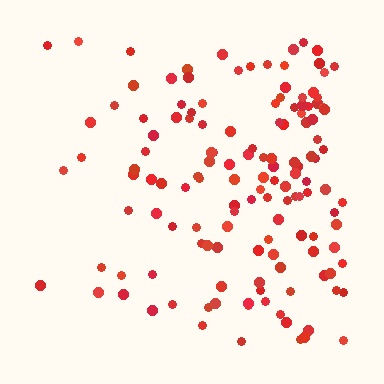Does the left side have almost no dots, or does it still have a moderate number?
Still a moderate number, just noticeably fewer than the right.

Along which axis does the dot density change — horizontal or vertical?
Horizontal.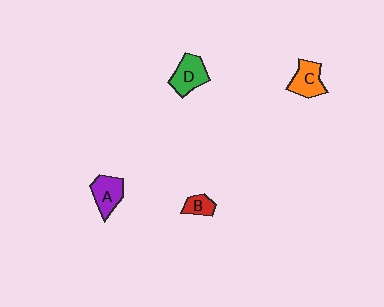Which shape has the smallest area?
Shape B (red).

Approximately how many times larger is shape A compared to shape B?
Approximately 1.8 times.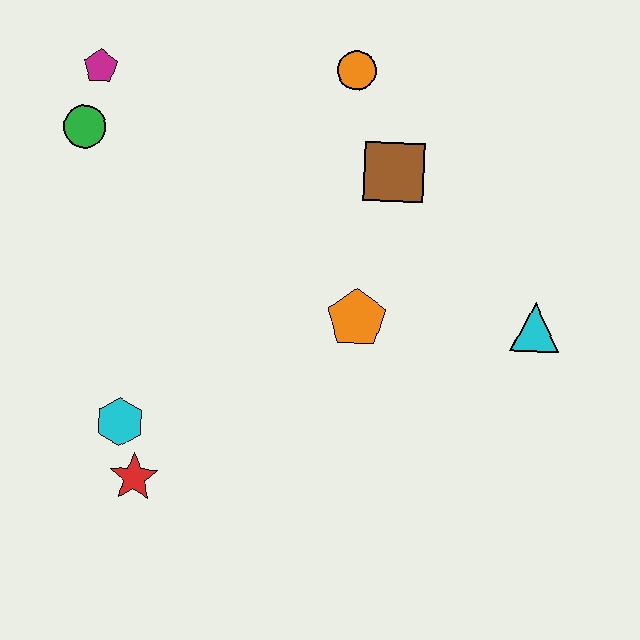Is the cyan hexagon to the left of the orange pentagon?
Yes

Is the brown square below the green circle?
Yes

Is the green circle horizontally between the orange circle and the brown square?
No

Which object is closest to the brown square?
The orange circle is closest to the brown square.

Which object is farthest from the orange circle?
The red star is farthest from the orange circle.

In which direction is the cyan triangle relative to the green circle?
The cyan triangle is to the right of the green circle.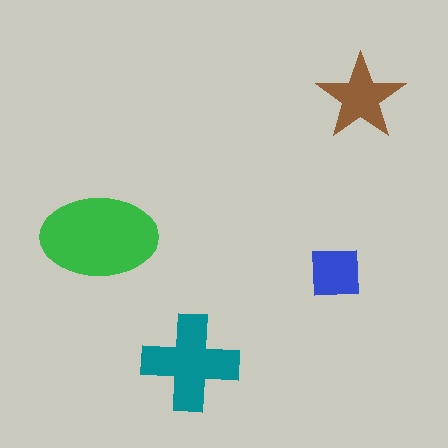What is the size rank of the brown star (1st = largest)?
3rd.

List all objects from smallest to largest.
The blue square, the brown star, the teal cross, the green ellipse.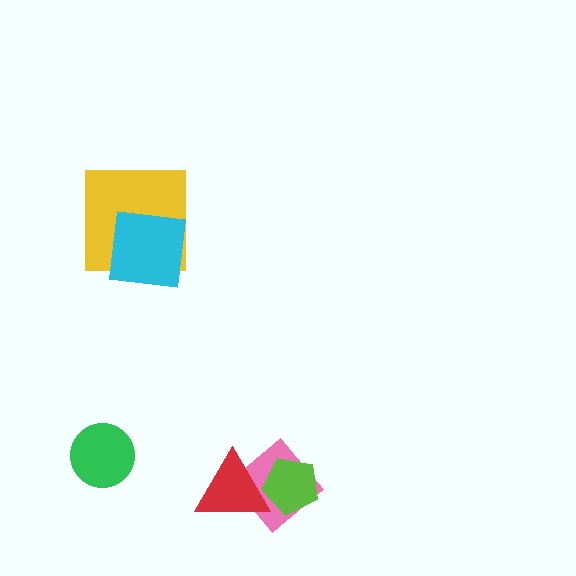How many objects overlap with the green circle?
0 objects overlap with the green circle.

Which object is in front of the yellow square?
The cyan square is in front of the yellow square.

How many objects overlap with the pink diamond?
2 objects overlap with the pink diamond.